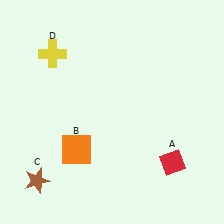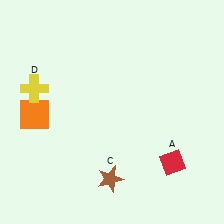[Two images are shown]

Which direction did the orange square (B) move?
The orange square (B) moved left.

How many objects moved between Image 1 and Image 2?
3 objects moved between the two images.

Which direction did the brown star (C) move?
The brown star (C) moved right.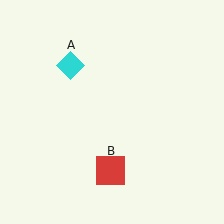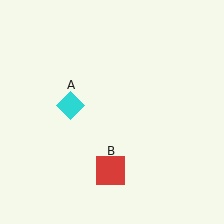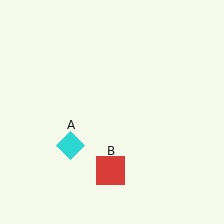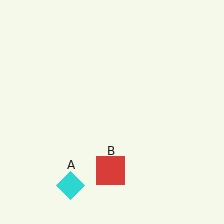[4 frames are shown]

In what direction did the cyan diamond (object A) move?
The cyan diamond (object A) moved down.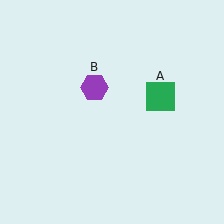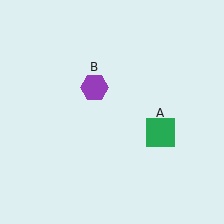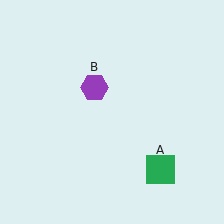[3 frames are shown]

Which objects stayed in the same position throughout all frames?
Purple hexagon (object B) remained stationary.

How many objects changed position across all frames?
1 object changed position: green square (object A).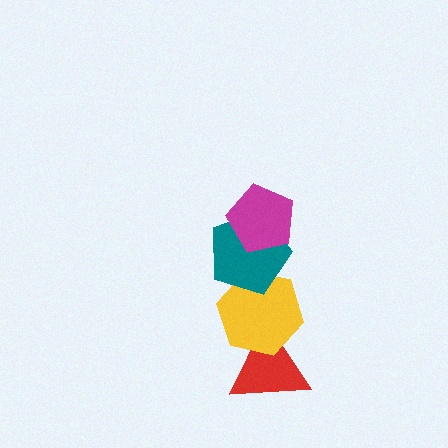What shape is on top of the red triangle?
The yellow hexagon is on top of the red triangle.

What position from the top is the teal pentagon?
The teal pentagon is 2nd from the top.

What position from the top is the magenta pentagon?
The magenta pentagon is 1st from the top.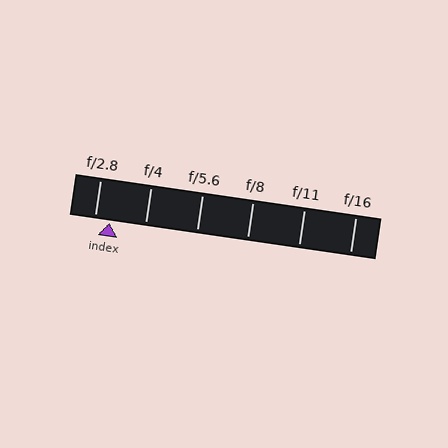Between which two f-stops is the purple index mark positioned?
The index mark is between f/2.8 and f/4.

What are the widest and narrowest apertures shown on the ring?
The widest aperture shown is f/2.8 and the narrowest is f/16.